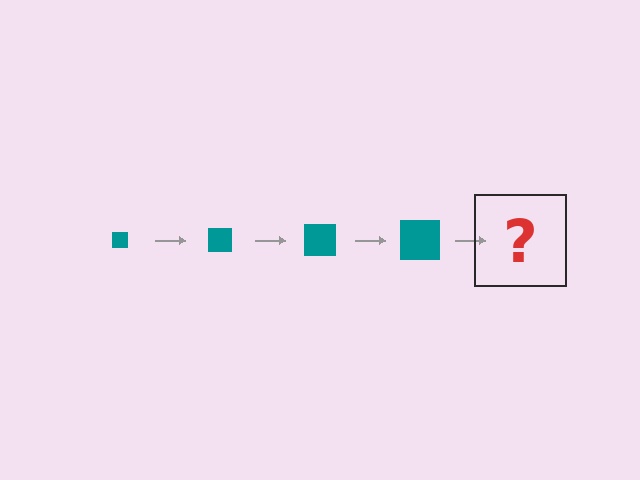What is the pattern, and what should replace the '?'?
The pattern is that the square gets progressively larger each step. The '?' should be a teal square, larger than the previous one.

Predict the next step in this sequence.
The next step is a teal square, larger than the previous one.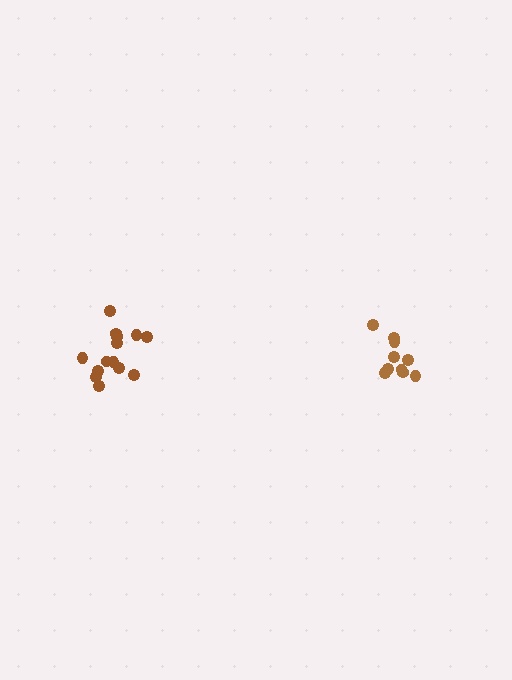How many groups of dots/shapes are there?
There are 2 groups.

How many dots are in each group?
Group 1: 10 dots, Group 2: 14 dots (24 total).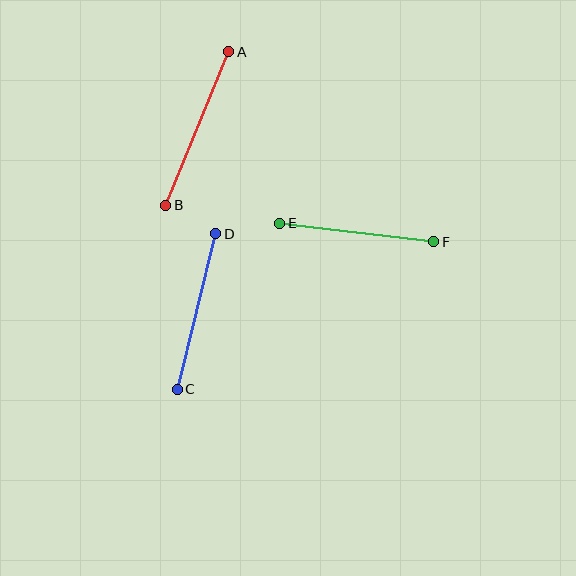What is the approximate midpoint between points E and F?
The midpoint is at approximately (357, 233) pixels.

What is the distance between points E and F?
The distance is approximately 155 pixels.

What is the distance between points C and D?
The distance is approximately 161 pixels.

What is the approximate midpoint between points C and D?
The midpoint is at approximately (196, 311) pixels.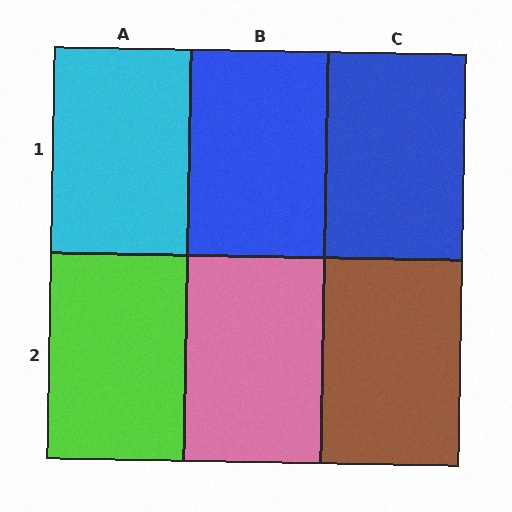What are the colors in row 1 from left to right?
Cyan, blue, blue.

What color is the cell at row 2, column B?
Pink.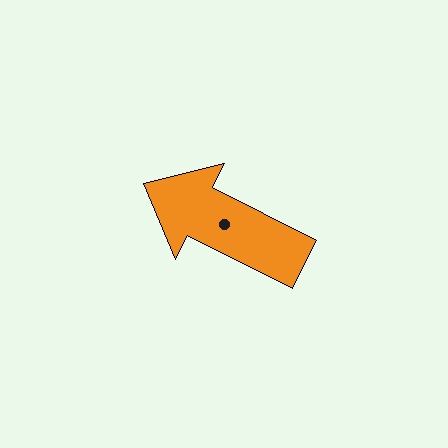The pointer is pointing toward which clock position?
Roughly 10 o'clock.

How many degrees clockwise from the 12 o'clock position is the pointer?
Approximately 297 degrees.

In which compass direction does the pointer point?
Northwest.